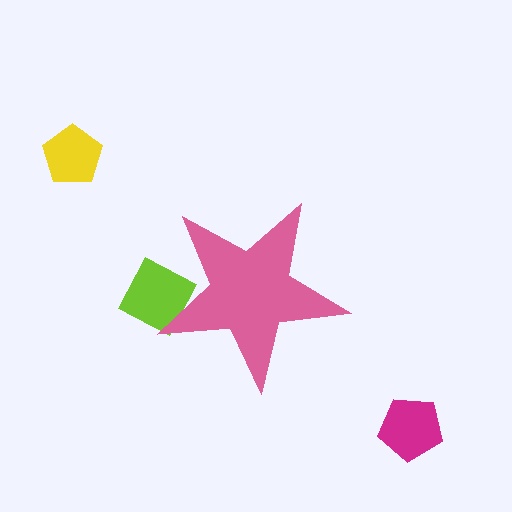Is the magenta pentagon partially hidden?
No, the magenta pentagon is fully visible.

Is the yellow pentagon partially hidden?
No, the yellow pentagon is fully visible.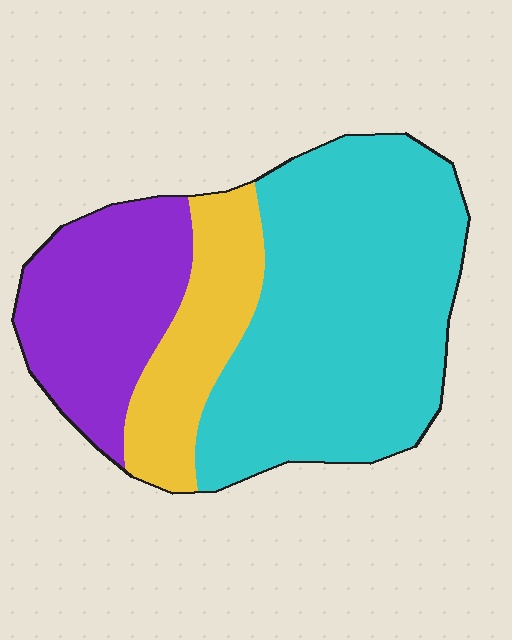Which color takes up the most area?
Cyan, at roughly 55%.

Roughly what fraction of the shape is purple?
Purple takes up about one quarter (1/4) of the shape.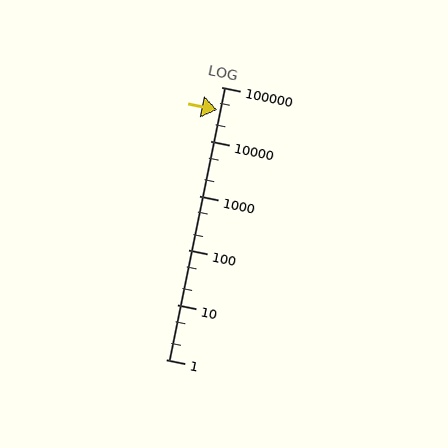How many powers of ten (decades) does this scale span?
The scale spans 5 decades, from 1 to 100000.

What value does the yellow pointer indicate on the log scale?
The pointer indicates approximately 38000.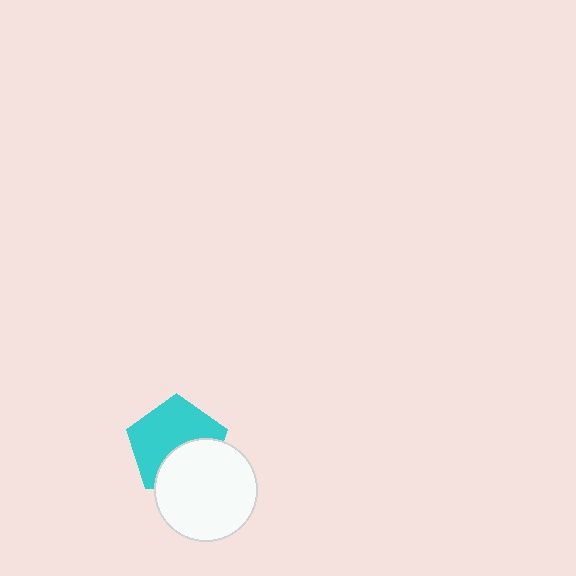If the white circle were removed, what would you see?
You would see the complete cyan pentagon.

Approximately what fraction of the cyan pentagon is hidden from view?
Roughly 39% of the cyan pentagon is hidden behind the white circle.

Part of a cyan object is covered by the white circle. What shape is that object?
It is a pentagon.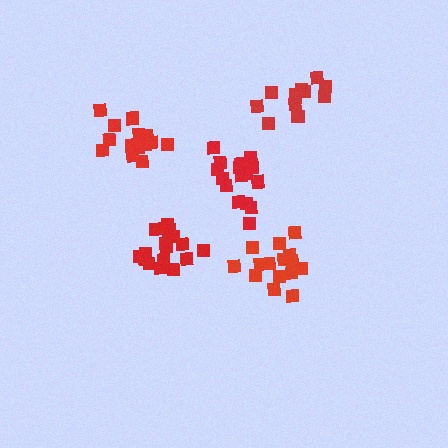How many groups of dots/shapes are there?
There are 5 groups.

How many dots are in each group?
Group 1: 16 dots, Group 2: 17 dots, Group 3: 12 dots, Group 4: 16 dots, Group 5: 16 dots (77 total).